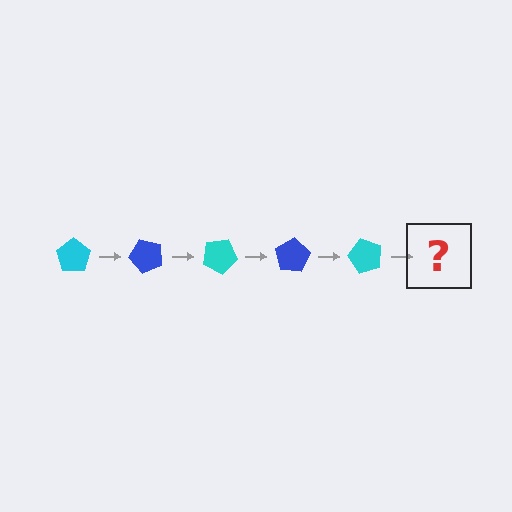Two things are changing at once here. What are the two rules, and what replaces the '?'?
The two rules are that it rotates 50 degrees each step and the color cycles through cyan and blue. The '?' should be a blue pentagon, rotated 250 degrees from the start.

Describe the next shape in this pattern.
It should be a blue pentagon, rotated 250 degrees from the start.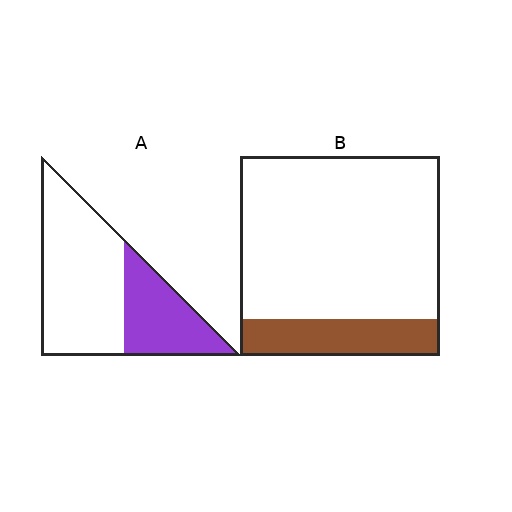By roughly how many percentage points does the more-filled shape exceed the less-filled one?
By roughly 15 percentage points (A over B).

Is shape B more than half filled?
No.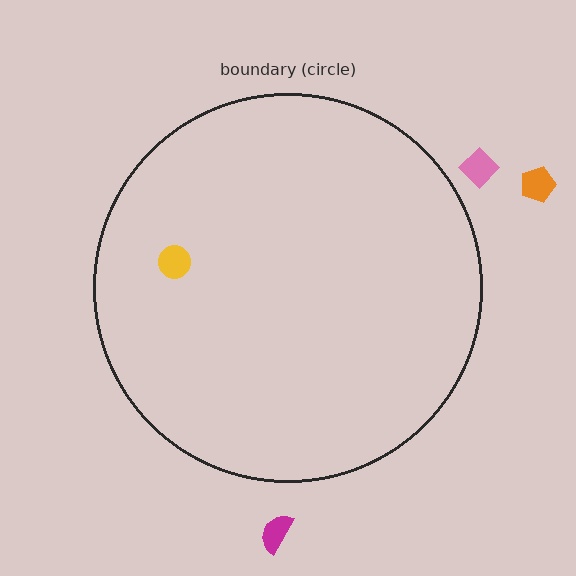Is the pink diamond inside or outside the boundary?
Outside.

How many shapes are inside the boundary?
1 inside, 3 outside.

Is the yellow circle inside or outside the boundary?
Inside.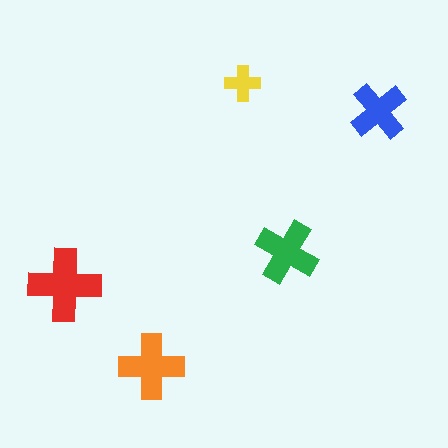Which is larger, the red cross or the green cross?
The red one.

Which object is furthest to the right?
The blue cross is rightmost.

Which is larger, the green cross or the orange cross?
The orange one.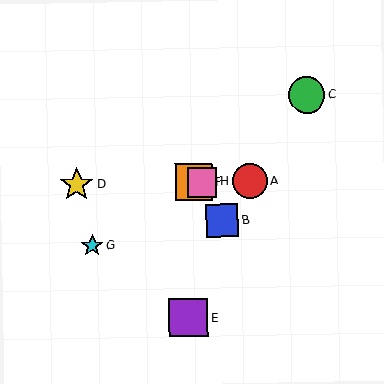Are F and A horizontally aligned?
Yes, both are at y≈182.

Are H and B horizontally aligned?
No, H is at y≈182 and B is at y≈221.